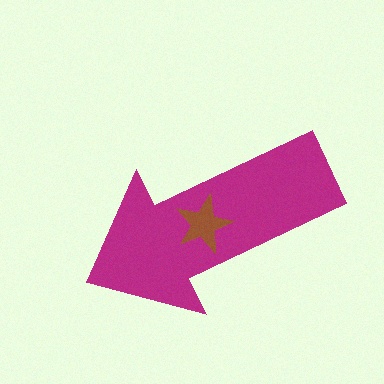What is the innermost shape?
The brown star.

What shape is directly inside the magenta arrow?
The brown star.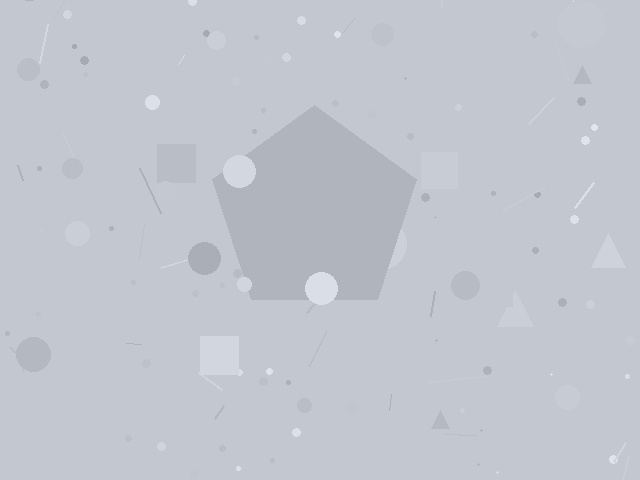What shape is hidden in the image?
A pentagon is hidden in the image.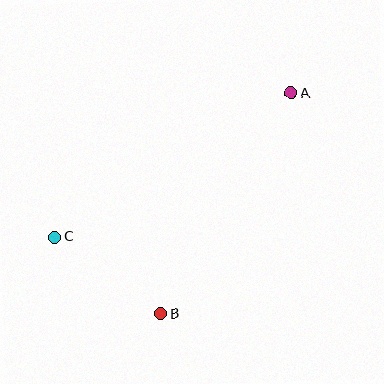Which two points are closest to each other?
Points B and C are closest to each other.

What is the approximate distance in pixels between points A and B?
The distance between A and B is approximately 256 pixels.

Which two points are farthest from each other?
Points A and C are farthest from each other.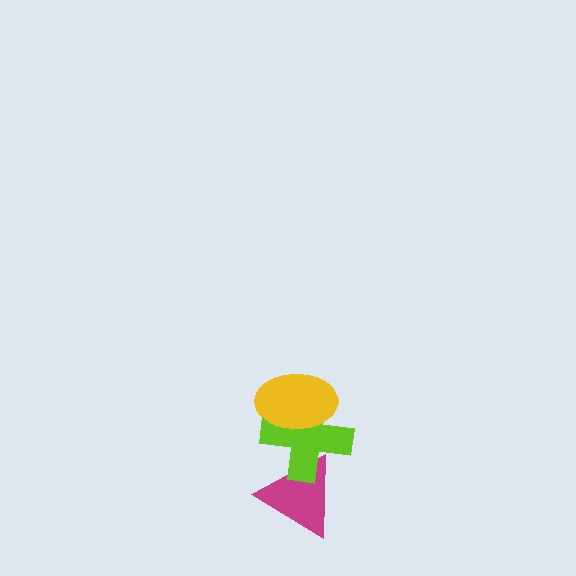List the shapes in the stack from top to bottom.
From top to bottom: the yellow ellipse, the lime cross, the magenta triangle.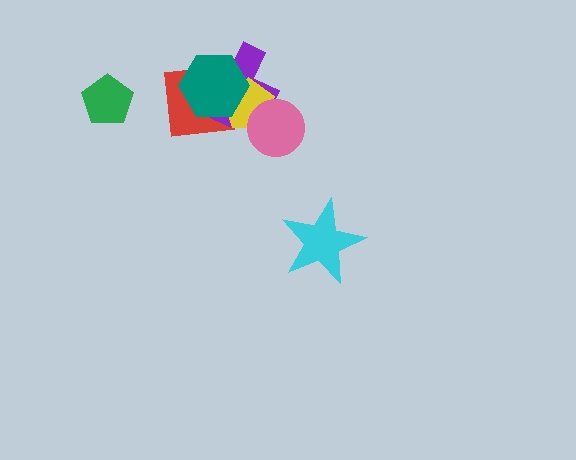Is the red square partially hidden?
Yes, it is partially covered by another shape.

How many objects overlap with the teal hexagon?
3 objects overlap with the teal hexagon.